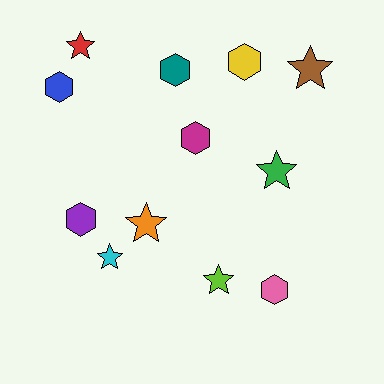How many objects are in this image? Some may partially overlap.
There are 12 objects.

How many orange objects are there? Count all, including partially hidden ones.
There is 1 orange object.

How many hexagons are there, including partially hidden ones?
There are 6 hexagons.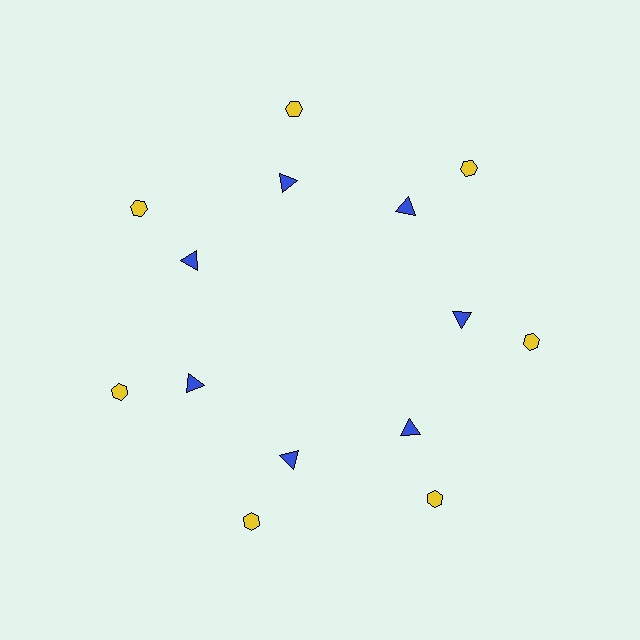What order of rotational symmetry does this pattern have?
This pattern has 7-fold rotational symmetry.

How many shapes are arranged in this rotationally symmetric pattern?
There are 14 shapes, arranged in 7 groups of 2.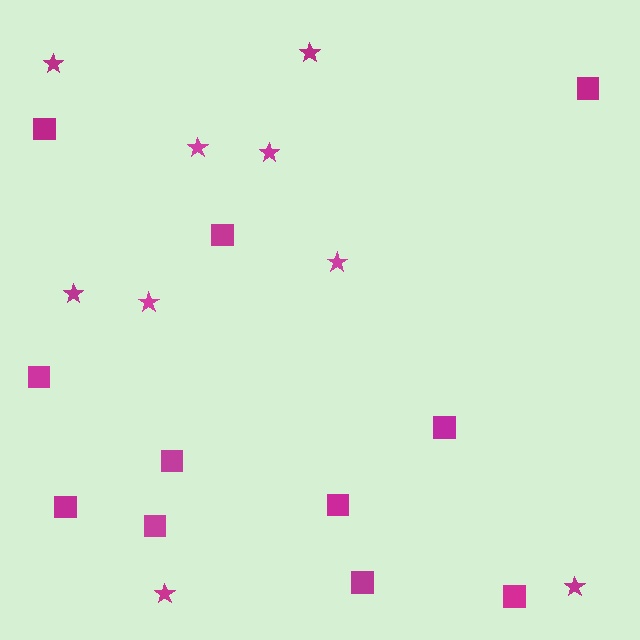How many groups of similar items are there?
There are 2 groups: one group of stars (9) and one group of squares (11).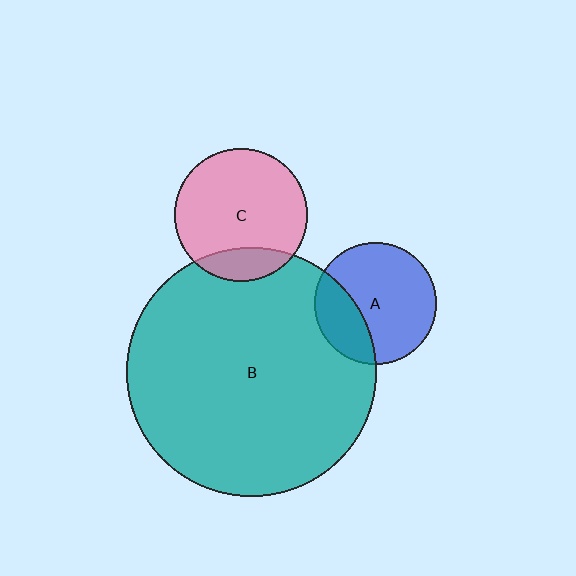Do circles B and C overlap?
Yes.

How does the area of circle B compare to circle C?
Approximately 3.5 times.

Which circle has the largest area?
Circle B (teal).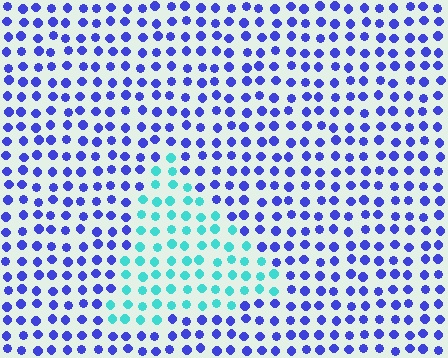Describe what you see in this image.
The image is filled with small blue elements in a uniform arrangement. A triangle-shaped region is visible where the elements are tinted to a slightly different hue, forming a subtle color boundary.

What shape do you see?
I see a triangle.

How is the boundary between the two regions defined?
The boundary is defined purely by a slight shift in hue (about 63 degrees). Spacing, size, and orientation are identical on both sides.